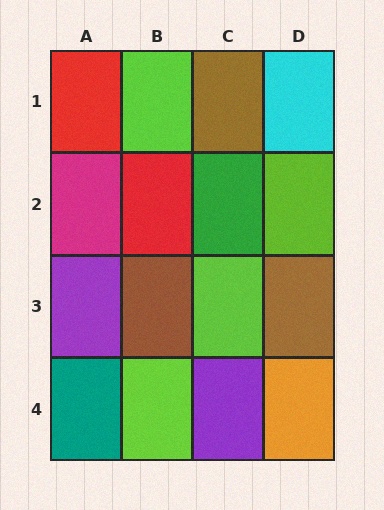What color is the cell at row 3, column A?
Purple.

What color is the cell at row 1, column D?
Cyan.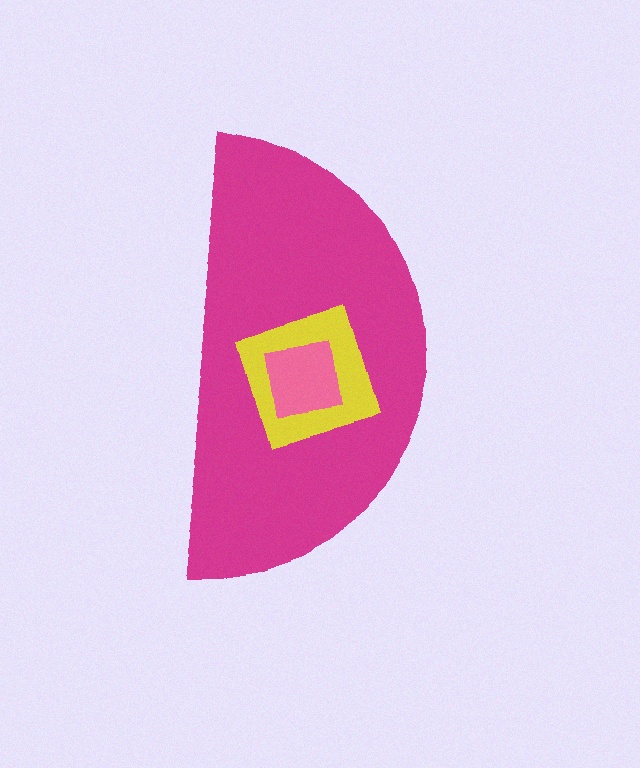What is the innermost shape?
The pink square.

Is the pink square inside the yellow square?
Yes.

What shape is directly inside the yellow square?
The pink square.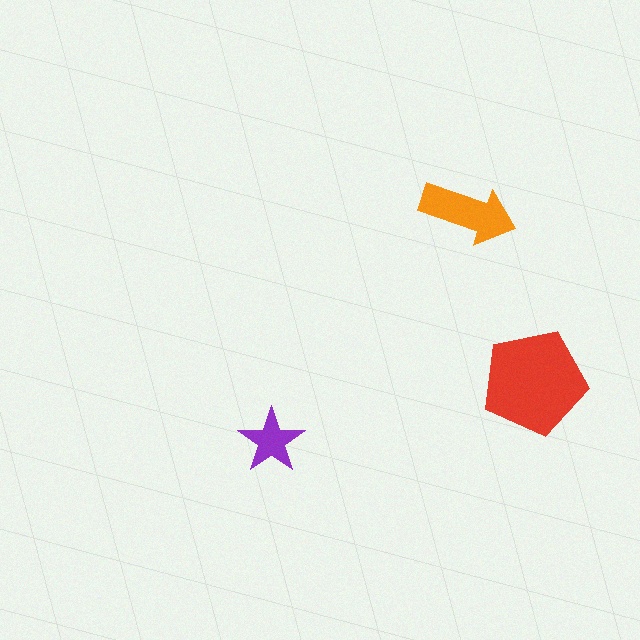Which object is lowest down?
The purple star is bottommost.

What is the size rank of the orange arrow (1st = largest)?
2nd.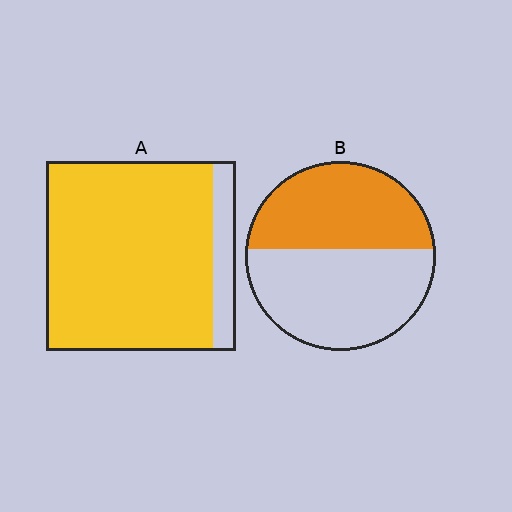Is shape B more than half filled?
No.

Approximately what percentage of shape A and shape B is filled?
A is approximately 90% and B is approximately 45%.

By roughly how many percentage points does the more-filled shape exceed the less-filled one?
By roughly 45 percentage points (A over B).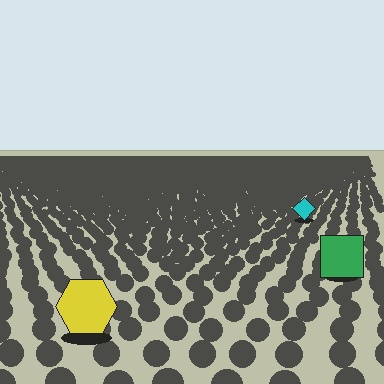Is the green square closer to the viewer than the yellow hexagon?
No. The yellow hexagon is closer — you can tell from the texture gradient: the ground texture is coarser near it.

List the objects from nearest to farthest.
From nearest to farthest: the yellow hexagon, the green square, the cyan diamond.